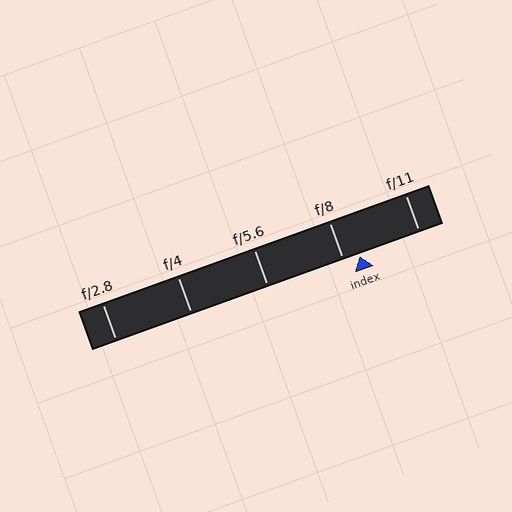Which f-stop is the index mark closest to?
The index mark is closest to f/8.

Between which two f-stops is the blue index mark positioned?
The index mark is between f/8 and f/11.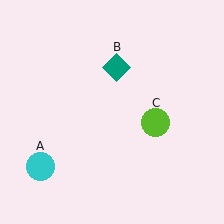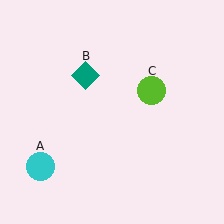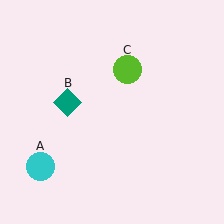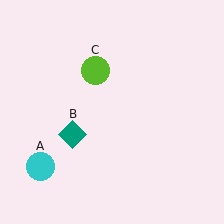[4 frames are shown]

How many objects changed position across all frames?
2 objects changed position: teal diamond (object B), lime circle (object C).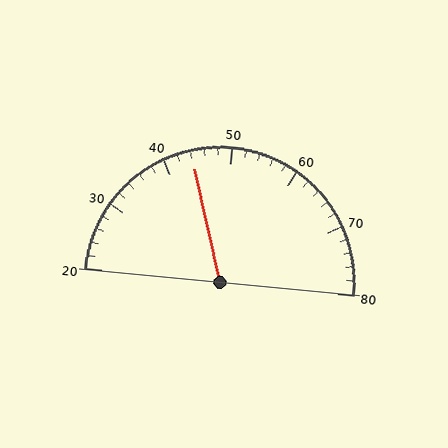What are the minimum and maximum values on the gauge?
The gauge ranges from 20 to 80.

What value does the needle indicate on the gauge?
The needle indicates approximately 44.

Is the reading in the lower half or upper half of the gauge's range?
The reading is in the lower half of the range (20 to 80).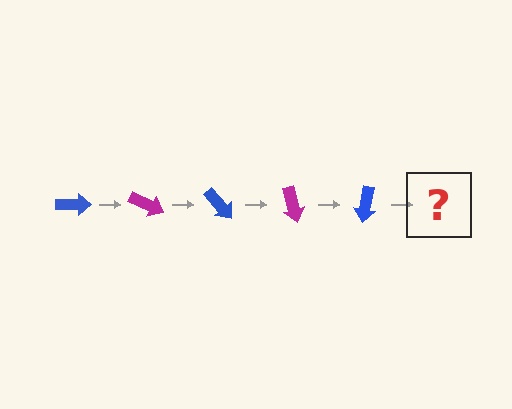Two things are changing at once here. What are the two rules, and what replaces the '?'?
The two rules are that it rotates 25 degrees each step and the color cycles through blue and magenta. The '?' should be a magenta arrow, rotated 125 degrees from the start.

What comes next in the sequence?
The next element should be a magenta arrow, rotated 125 degrees from the start.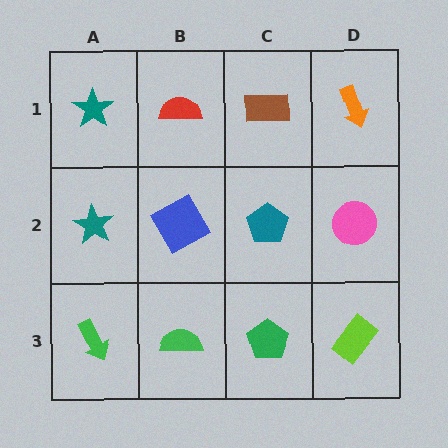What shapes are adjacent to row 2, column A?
A teal star (row 1, column A), a green arrow (row 3, column A), a blue square (row 2, column B).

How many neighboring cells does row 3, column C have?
3.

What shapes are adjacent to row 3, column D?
A pink circle (row 2, column D), a green pentagon (row 3, column C).